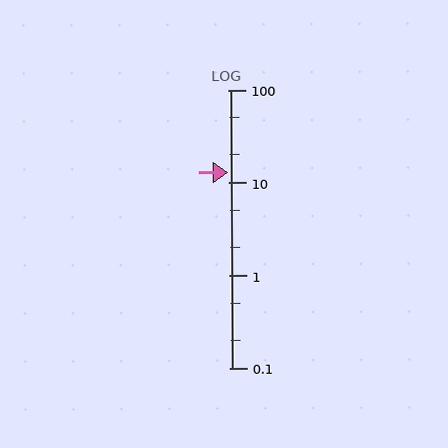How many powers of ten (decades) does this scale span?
The scale spans 3 decades, from 0.1 to 100.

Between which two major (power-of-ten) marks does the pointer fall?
The pointer is between 10 and 100.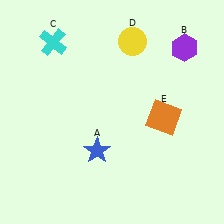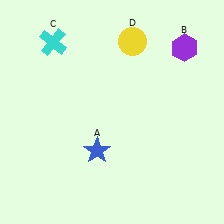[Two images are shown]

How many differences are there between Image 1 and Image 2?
There is 1 difference between the two images.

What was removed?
The orange square (E) was removed in Image 2.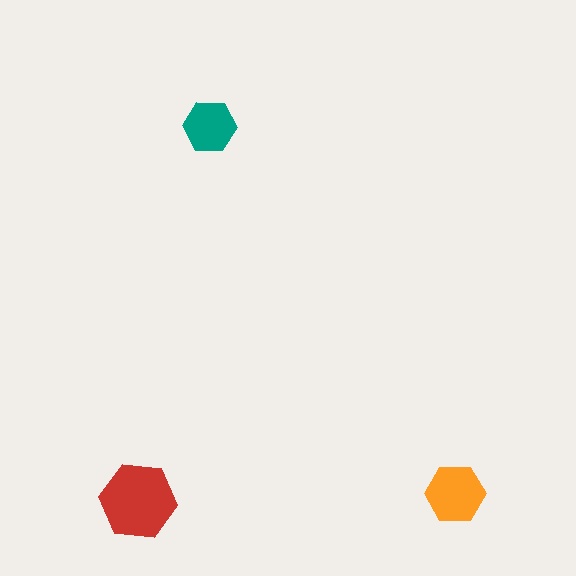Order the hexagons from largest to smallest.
the red one, the orange one, the teal one.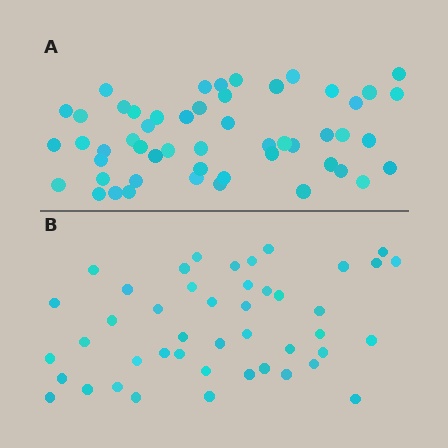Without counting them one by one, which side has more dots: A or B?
Region A (the top region) has more dots.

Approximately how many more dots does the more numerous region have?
Region A has roughly 8 or so more dots than region B.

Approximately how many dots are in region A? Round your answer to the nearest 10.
About 50 dots. (The exact count is 52, which rounds to 50.)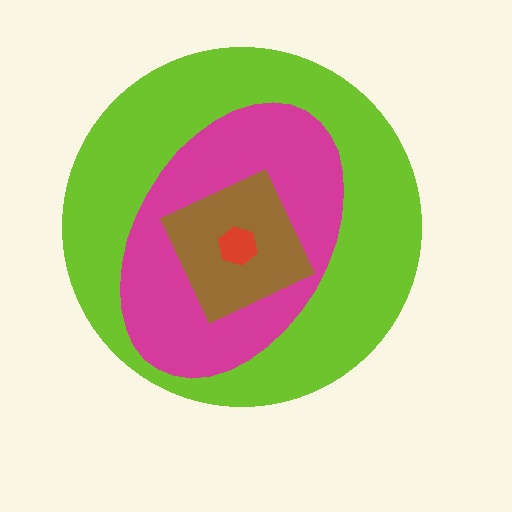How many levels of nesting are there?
4.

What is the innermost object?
The red hexagon.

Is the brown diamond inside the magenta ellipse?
Yes.